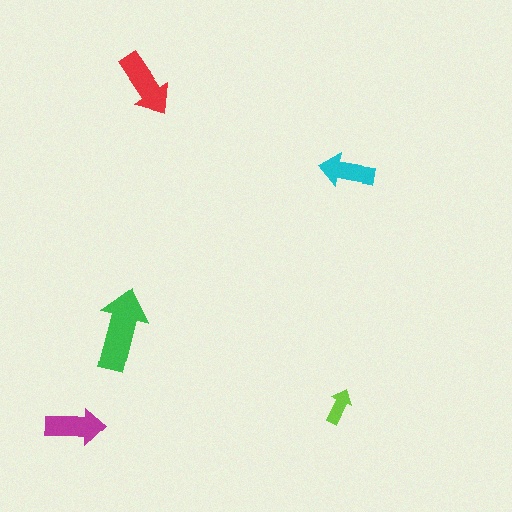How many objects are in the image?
There are 5 objects in the image.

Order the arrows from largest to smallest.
the green one, the red one, the magenta one, the cyan one, the lime one.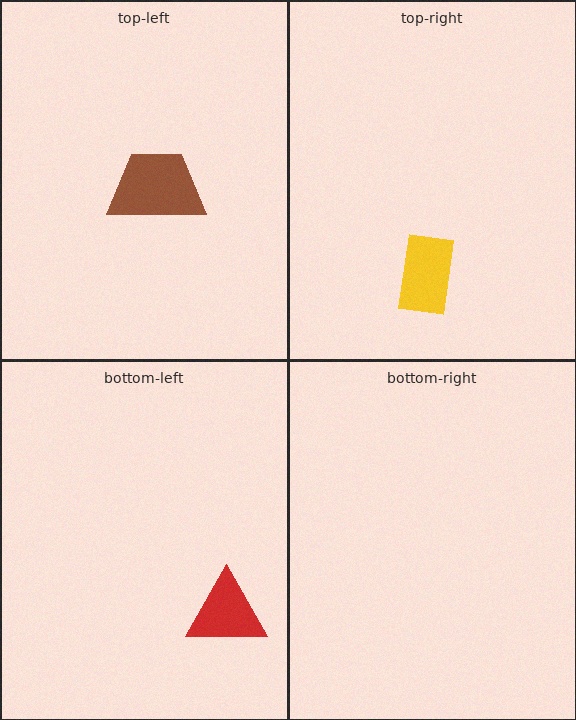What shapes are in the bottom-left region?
The red triangle.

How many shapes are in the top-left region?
1.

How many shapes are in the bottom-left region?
1.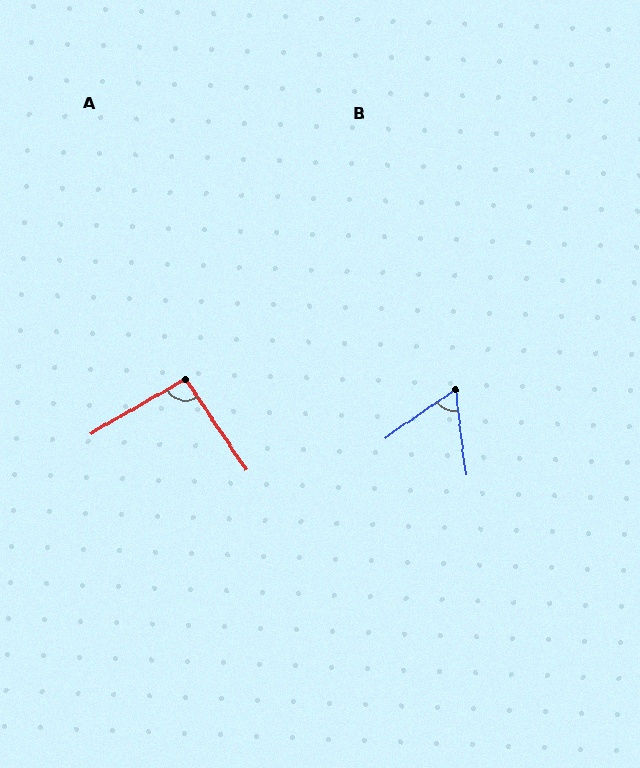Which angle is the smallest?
B, at approximately 62 degrees.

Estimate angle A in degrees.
Approximately 94 degrees.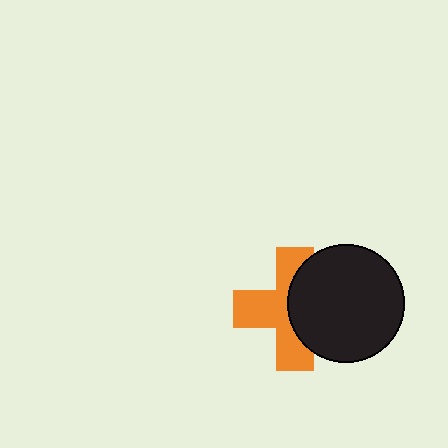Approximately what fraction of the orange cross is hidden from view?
Roughly 44% of the orange cross is hidden behind the black circle.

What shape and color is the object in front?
The object in front is a black circle.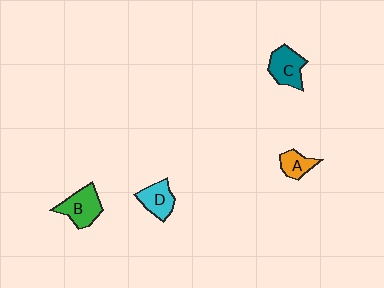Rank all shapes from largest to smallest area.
From largest to smallest: B (green), C (teal), D (cyan), A (orange).